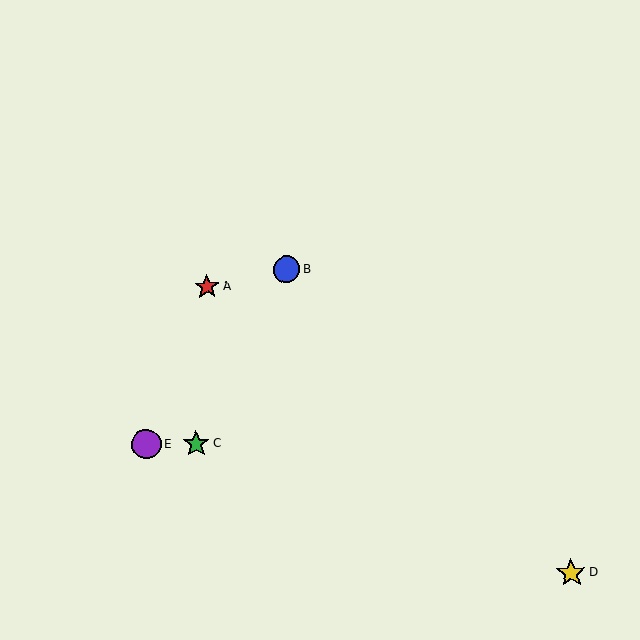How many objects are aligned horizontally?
2 objects (C, E) are aligned horizontally.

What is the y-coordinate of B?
Object B is at y≈270.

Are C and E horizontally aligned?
Yes, both are at y≈444.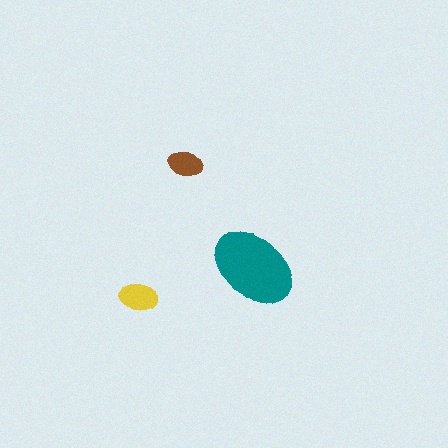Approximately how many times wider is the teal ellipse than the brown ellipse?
About 2.5 times wider.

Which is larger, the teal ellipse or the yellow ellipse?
The teal one.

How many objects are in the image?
There are 3 objects in the image.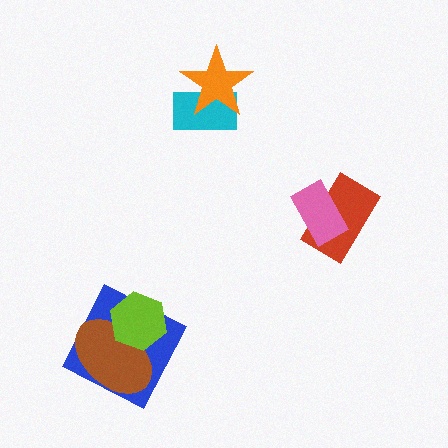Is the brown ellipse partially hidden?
Yes, it is partially covered by another shape.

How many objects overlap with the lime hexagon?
2 objects overlap with the lime hexagon.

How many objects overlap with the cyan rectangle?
1 object overlaps with the cyan rectangle.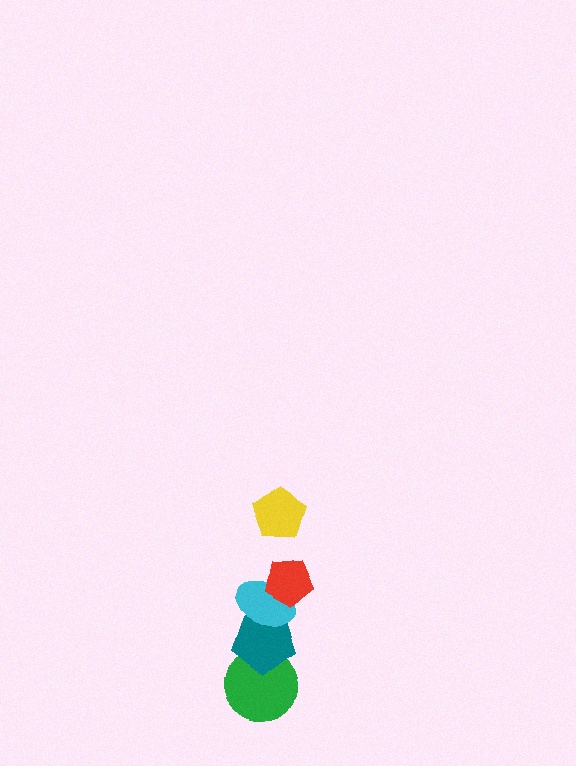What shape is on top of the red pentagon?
The yellow pentagon is on top of the red pentagon.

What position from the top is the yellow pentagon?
The yellow pentagon is 1st from the top.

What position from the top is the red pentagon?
The red pentagon is 2nd from the top.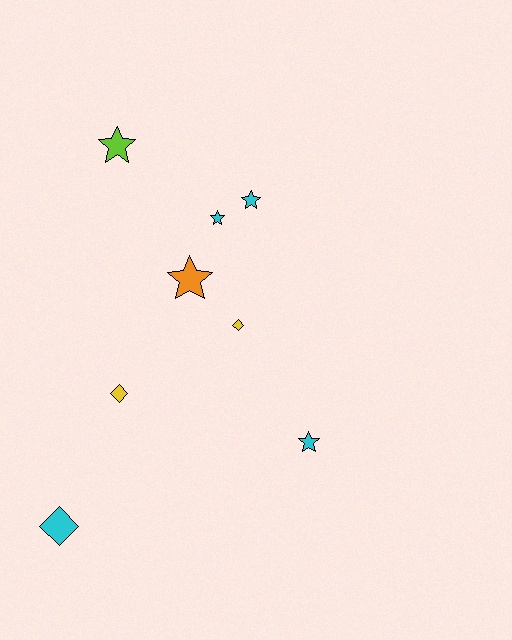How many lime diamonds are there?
There are no lime diamonds.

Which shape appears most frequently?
Star, with 5 objects.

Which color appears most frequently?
Cyan, with 4 objects.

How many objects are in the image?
There are 8 objects.